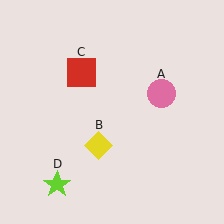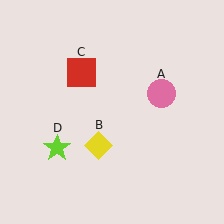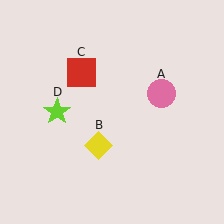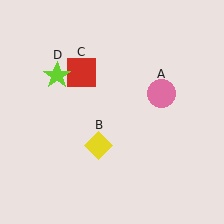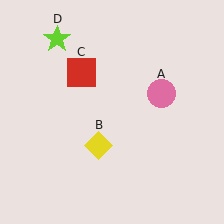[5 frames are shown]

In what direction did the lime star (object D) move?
The lime star (object D) moved up.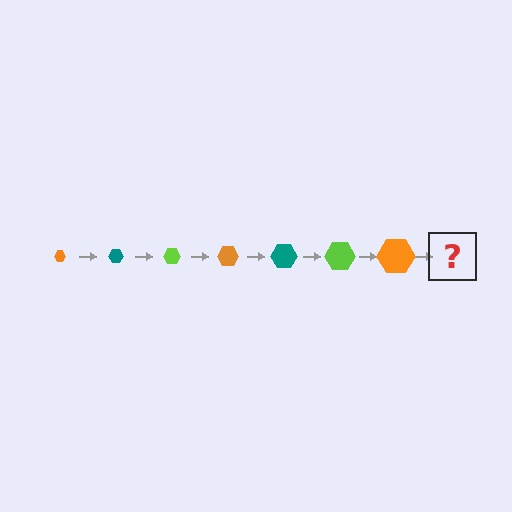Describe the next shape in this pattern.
It should be a teal hexagon, larger than the previous one.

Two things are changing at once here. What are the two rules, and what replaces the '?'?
The two rules are that the hexagon grows larger each step and the color cycles through orange, teal, and lime. The '?' should be a teal hexagon, larger than the previous one.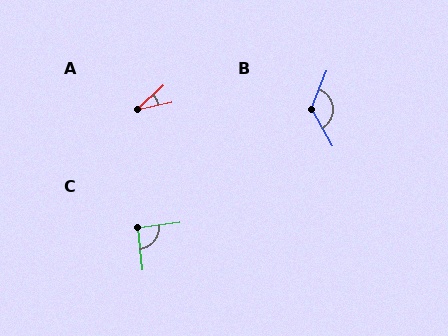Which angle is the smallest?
A, at approximately 30 degrees.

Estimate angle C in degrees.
Approximately 92 degrees.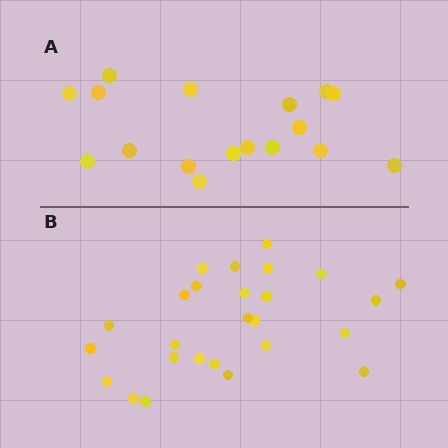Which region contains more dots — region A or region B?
Region B (the bottom region) has more dots.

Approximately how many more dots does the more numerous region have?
Region B has roughly 8 or so more dots than region A.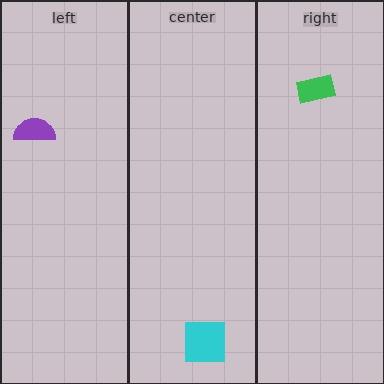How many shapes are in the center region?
1.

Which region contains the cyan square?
The center region.